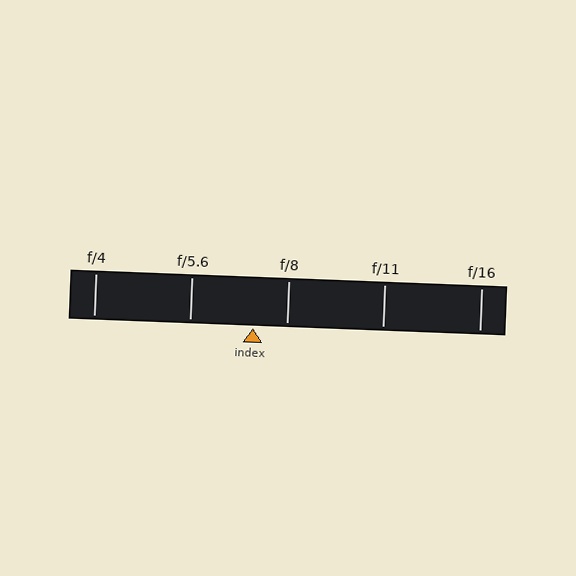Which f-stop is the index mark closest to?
The index mark is closest to f/8.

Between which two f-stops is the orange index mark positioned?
The index mark is between f/5.6 and f/8.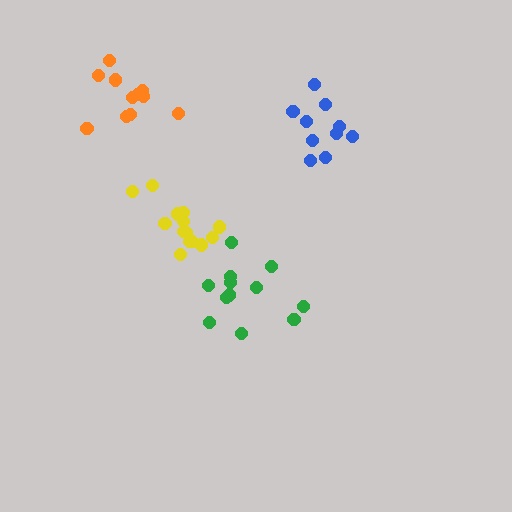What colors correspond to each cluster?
The clusters are colored: green, blue, yellow, orange.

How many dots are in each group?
Group 1: 12 dots, Group 2: 10 dots, Group 3: 14 dots, Group 4: 11 dots (47 total).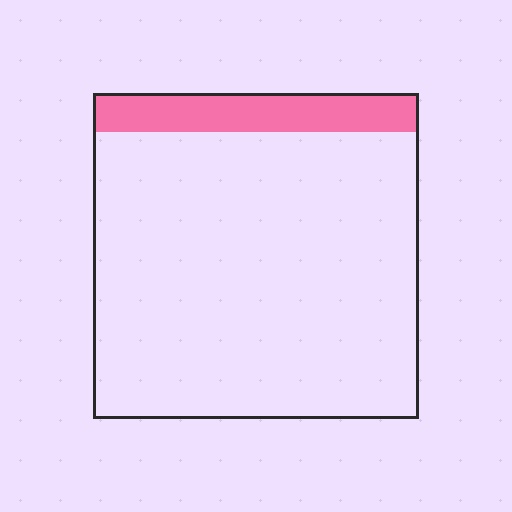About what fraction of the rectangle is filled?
About one eighth (1/8).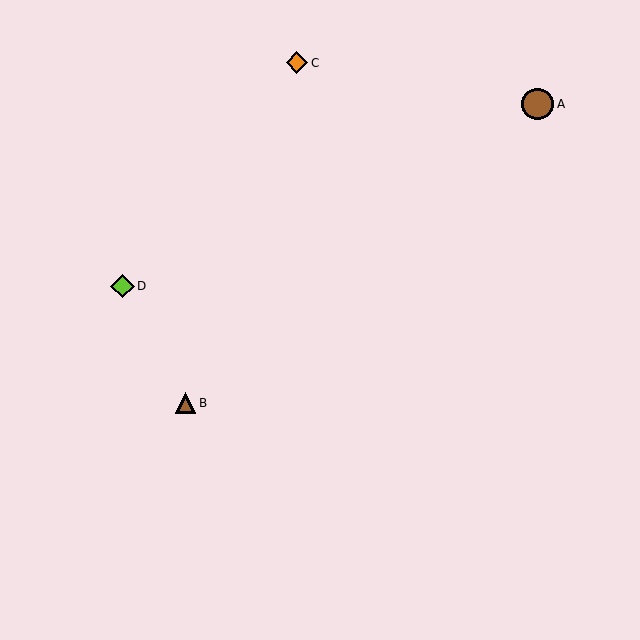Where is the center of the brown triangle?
The center of the brown triangle is at (186, 403).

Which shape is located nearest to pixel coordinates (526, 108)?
The brown circle (labeled A) at (538, 104) is nearest to that location.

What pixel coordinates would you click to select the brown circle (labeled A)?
Click at (538, 104) to select the brown circle A.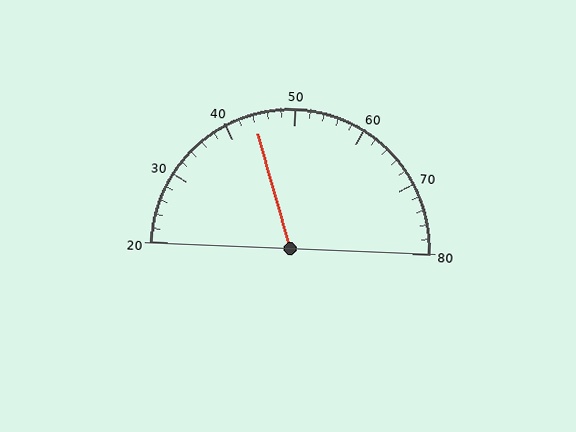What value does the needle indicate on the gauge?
The needle indicates approximately 44.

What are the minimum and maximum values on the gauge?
The gauge ranges from 20 to 80.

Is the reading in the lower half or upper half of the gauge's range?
The reading is in the lower half of the range (20 to 80).